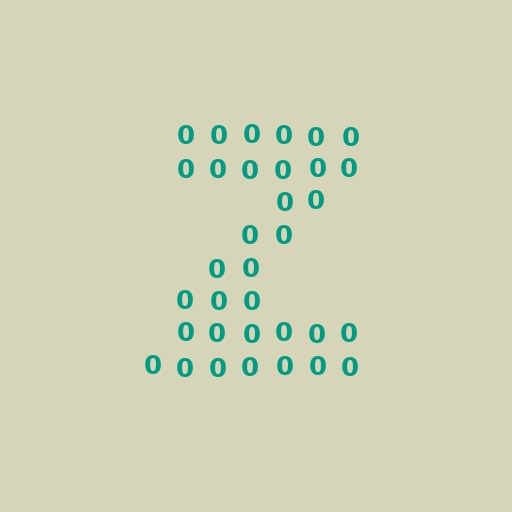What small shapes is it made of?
It is made of small digit 0's.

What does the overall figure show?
The overall figure shows the letter Z.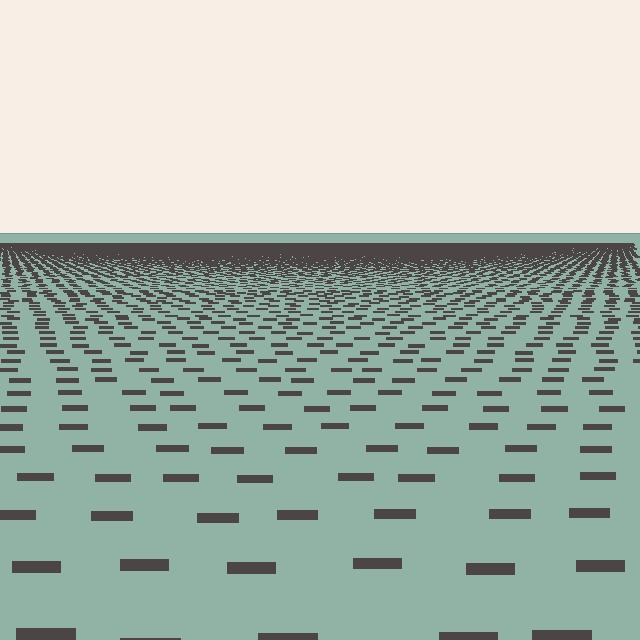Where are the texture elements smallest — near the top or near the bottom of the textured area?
Near the top.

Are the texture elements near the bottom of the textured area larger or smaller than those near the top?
Larger. Near the bottom, elements are closer to the viewer and appear at a bigger on-screen size.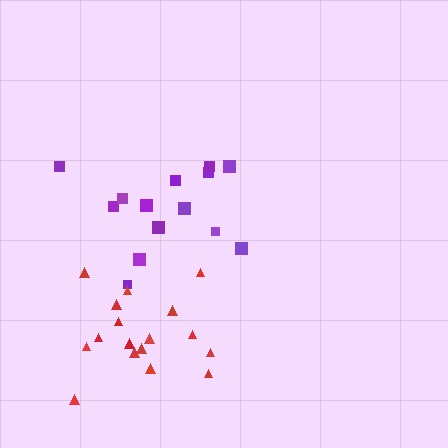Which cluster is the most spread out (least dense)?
Purple.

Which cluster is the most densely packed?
Red.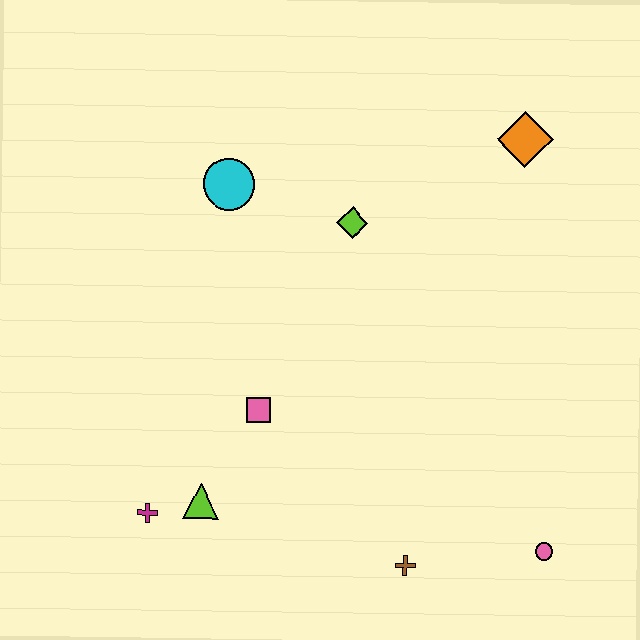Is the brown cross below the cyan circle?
Yes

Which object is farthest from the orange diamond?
The magenta cross is farthest from the orange diamond.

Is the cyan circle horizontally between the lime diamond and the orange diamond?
No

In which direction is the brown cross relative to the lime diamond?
The brown cross is below the lime diamond.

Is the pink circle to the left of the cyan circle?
No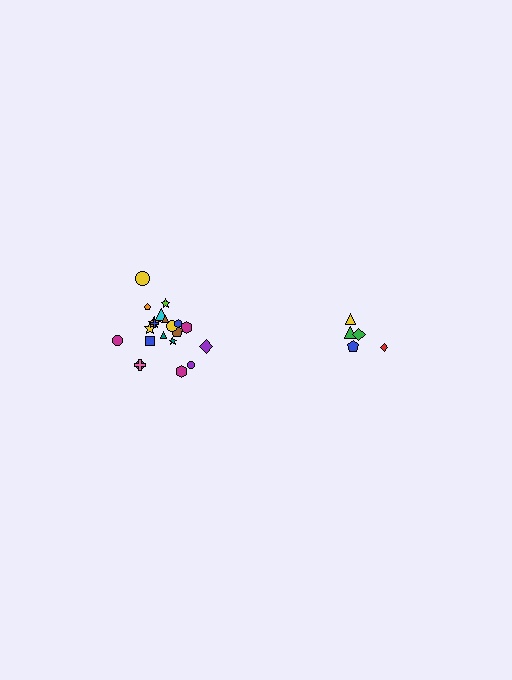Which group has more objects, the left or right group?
The left group.